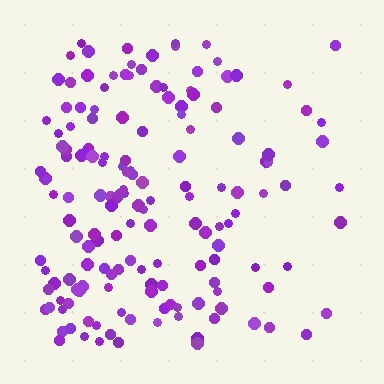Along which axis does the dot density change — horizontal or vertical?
Horizontal.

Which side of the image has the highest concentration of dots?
The left.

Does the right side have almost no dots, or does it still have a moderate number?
Still a moderate number, just noticeably fewer than the left.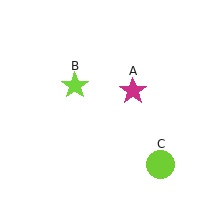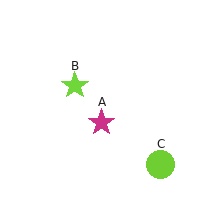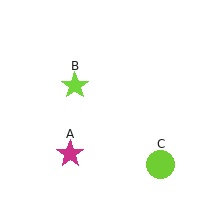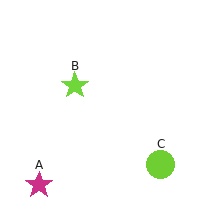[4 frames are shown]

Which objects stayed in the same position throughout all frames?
Lime star (object B) and lime circle (object C) remained stationary.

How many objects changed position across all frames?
1 object changed position: magenta star (object A).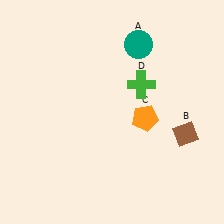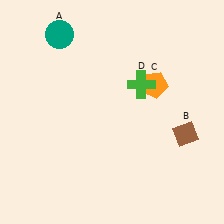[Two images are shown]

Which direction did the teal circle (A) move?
The teal circle (A) moved left.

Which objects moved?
The objects that moved are: the teal circle (A), the orange pentagon (C).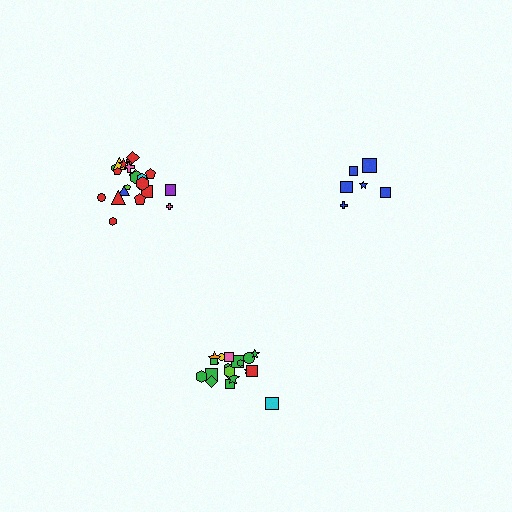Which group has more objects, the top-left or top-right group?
The top-left group.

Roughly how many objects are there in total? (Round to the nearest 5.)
Roughly 45 objects in total.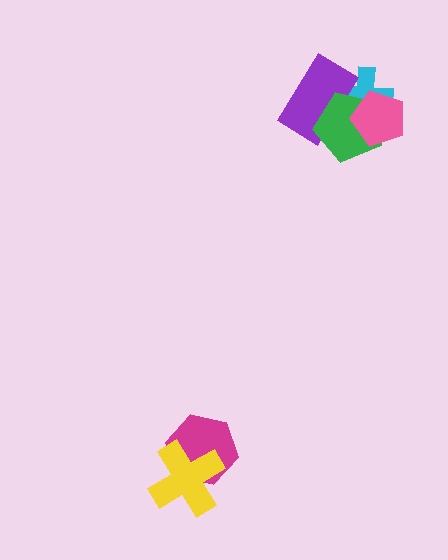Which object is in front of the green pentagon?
The pink pentagon is in front of the green pentagon.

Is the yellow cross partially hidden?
No, no other shape covers it.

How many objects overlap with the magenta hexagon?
1 object overlaps with the magenta hexagon.